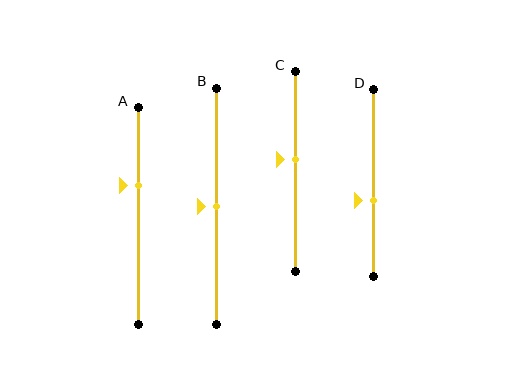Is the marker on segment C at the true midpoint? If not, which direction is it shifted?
No, the marker on segment C is shifted upward by about 6% of the segment length.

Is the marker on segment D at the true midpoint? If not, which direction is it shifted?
No, the marker on segment D is shifted downward by about 9% of the segment length.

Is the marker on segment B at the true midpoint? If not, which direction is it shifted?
Yes, the marker on segment B is at the true midpoint.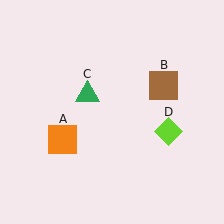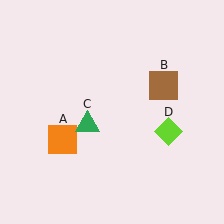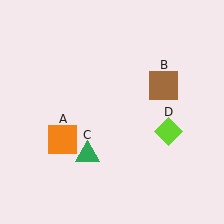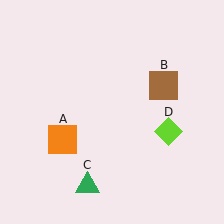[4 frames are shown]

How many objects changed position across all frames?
1 object changed position: green triangle (object C).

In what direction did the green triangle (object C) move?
The green triangle (object C) moved down.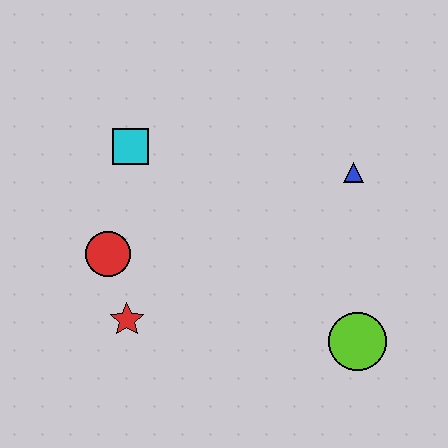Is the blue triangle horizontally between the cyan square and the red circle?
No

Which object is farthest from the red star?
The blue triangle is farthest from the red star.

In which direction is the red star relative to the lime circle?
The red star is to the left of the lime circle.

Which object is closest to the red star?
The red circle is closest to the red star.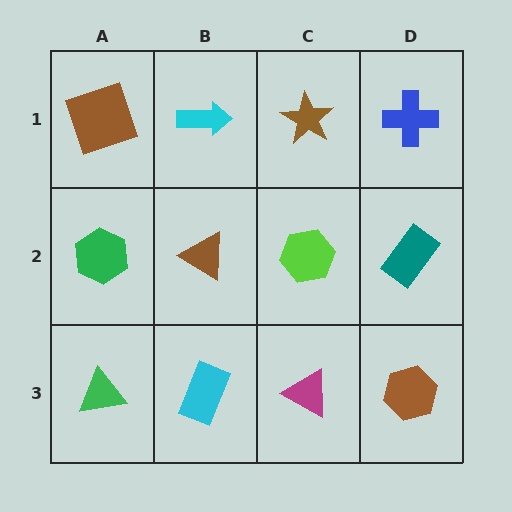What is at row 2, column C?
A lime hexagon.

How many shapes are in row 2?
4 shapes.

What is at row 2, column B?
A brown triangle.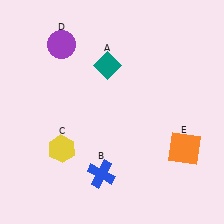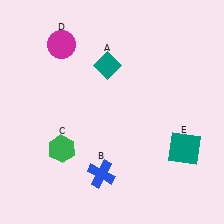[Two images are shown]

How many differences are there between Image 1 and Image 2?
There are 3 differences between the two images.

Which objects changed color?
C changed from yellow to green. D changed from purple to magenta. E changed from orange to teal.